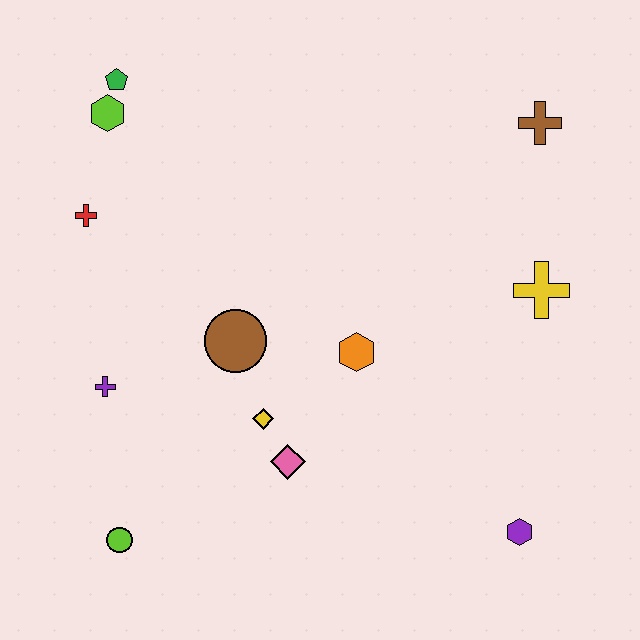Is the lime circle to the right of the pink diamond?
No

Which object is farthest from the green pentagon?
The purple hexagon is farthest from the green pentagon.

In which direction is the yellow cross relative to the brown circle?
The yellow cross is to the right of the brown circle.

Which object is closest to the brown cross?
The yellow cross is closest to the brown cross.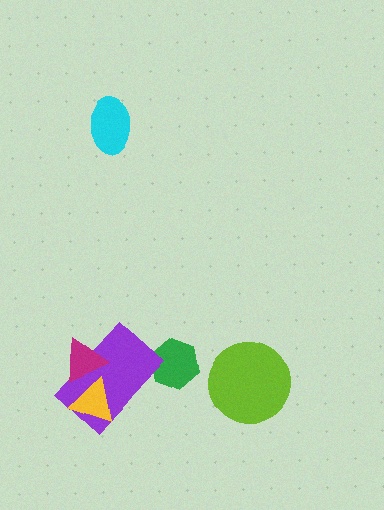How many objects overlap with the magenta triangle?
2 objects overlap with the magenta triangle.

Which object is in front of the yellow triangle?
The magenta triangle is in front of the yellow triangle.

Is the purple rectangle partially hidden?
Yes, it is partially covered by another shape.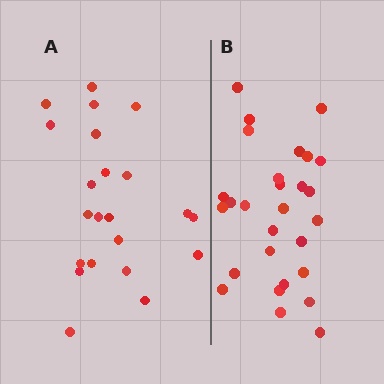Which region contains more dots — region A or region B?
Region B (the right region) has more dots.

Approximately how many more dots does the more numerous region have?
Region B has about 6 more dots than region A.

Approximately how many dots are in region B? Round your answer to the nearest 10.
About 30 dots. (The exact count is 28, which rounds to 30.)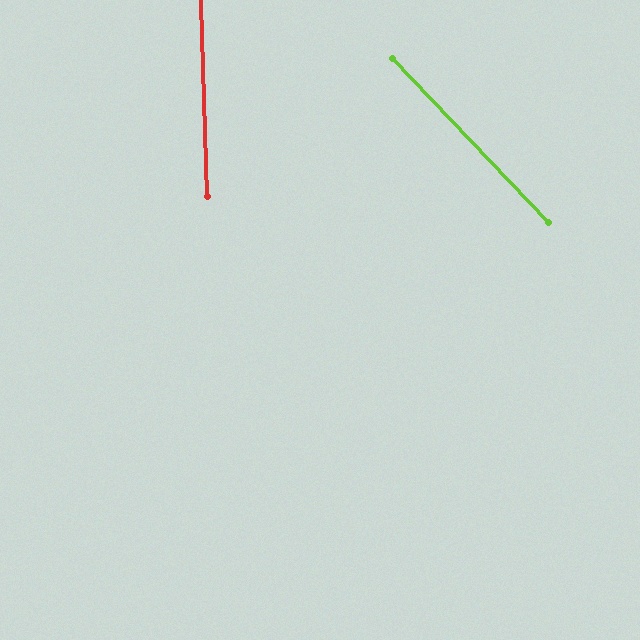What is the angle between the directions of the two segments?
Approximately 42 degrees.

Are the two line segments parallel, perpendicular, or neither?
Neither parallel nor perpendicular — they differ by about 42°.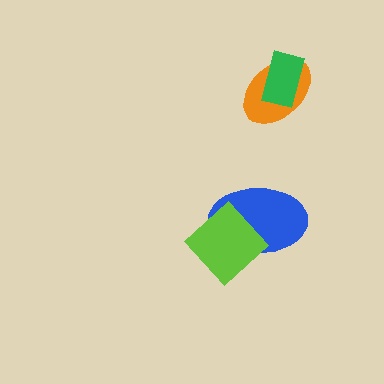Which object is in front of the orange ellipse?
The green rectangle is in front of the orange ellipse.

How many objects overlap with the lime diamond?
1 object overlaps with the lime diamond.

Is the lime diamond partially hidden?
No, no other shape covers it.